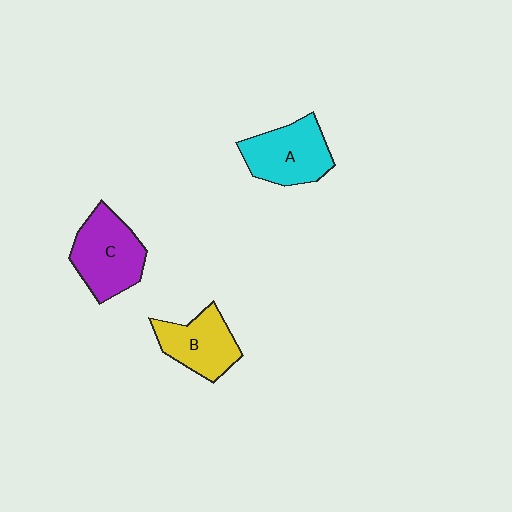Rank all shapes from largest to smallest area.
From largest to smallest: C (purple), A (cyan), B (yellow).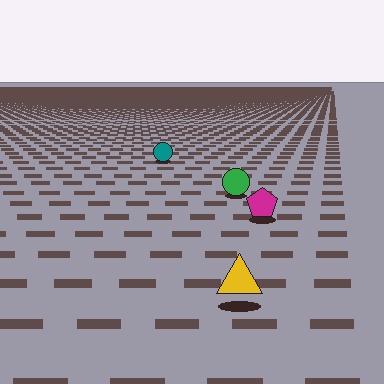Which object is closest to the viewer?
The yellow triangle is closest. The texture marks near it are larger and more spread out.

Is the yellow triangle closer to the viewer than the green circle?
Yes. The yellow triangle is closer — you can tell from the texture gradient: the ground texture is coarser near it.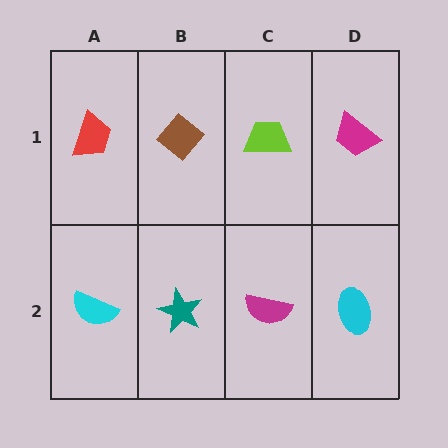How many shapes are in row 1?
4 shapes.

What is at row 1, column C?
A lime trapezoid.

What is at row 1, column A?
A red trapezoid.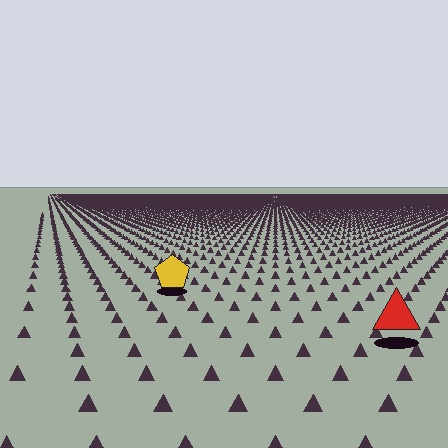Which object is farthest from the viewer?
The yellow pentagon is farthest from the viewer. It appears smaller and the ground texture around it is denser.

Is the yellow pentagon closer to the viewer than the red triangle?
No. The red triangle is closer — you can tell from the texture gradient: the ground texture is coarser near it.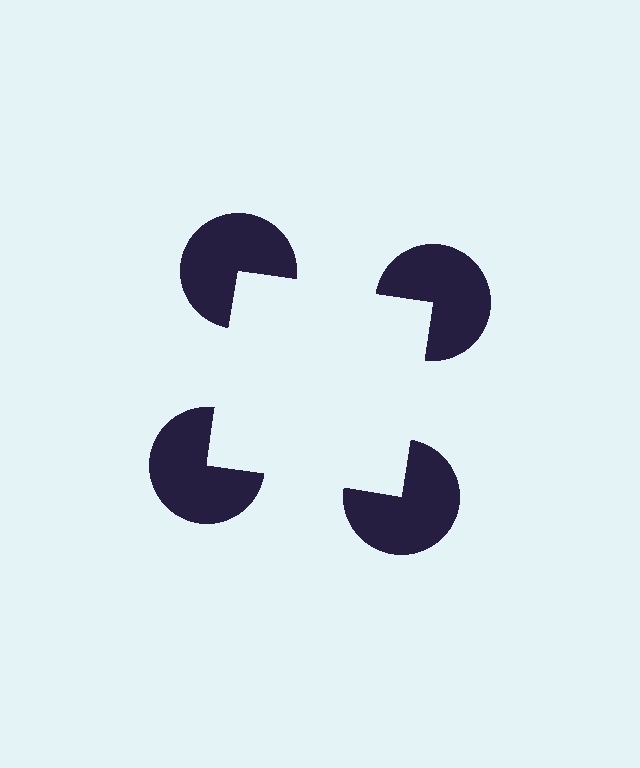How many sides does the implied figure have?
4 sides.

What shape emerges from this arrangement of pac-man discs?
An illusory square — its edges are inferred from the aligned wedge cuts in the pac-man discs, not physically drawn.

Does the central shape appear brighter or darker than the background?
It typically appears slightly brighter than the background, even though no actual brightness change is drawn.